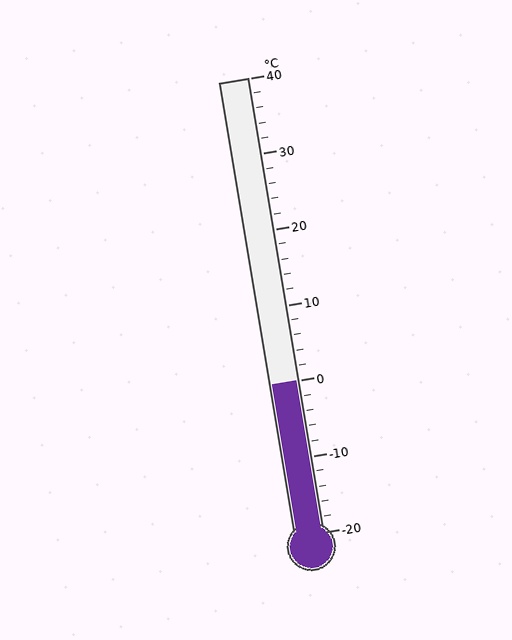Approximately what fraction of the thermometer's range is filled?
The thermometer is filled to approximately 35% of its range.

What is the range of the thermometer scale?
The thermometer scale ranges from -20°C to 40°C.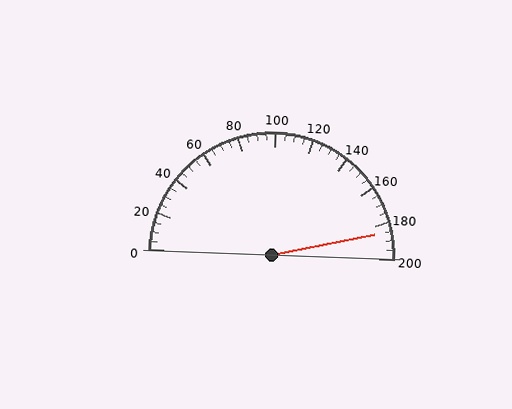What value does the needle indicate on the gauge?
The needle indicates approximately 185.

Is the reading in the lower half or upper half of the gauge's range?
The reading is in the upper half of the range (0 to 200).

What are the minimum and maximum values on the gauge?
The gauge ranges from 0 to 200.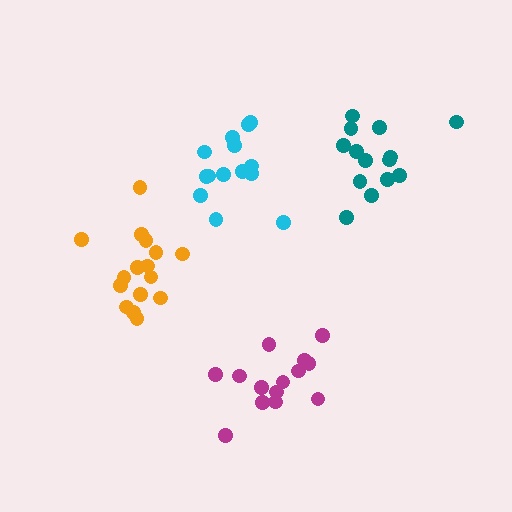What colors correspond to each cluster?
The clusters are colored: orange, magenta, teal, cyan.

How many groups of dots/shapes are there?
There are 4 groups.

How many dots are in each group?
Group 1: 16 dots, Group 2: 14 dots, Group 3: 14 dots, Group 4: 14 dots (58 total).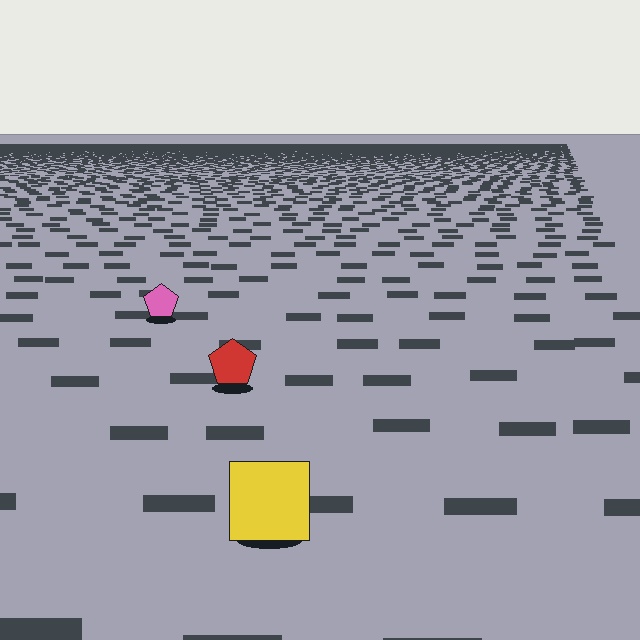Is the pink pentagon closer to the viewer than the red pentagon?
No. The red pentagon is closer — you can tell from the texture gradient: the ground texture is coarser near it.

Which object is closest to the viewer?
The yellow square is closest. The texture marks near it are larger and more spread out.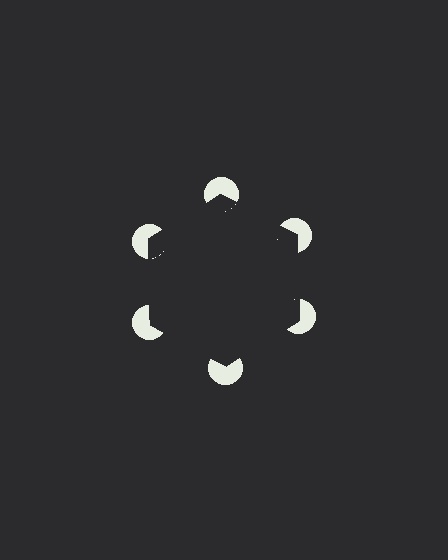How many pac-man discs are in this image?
There are 6 — one at each vertex of the illusory hexagon.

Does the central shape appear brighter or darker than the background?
It typically appears slightly darker than the background, even though no actual brightness change is drawn.